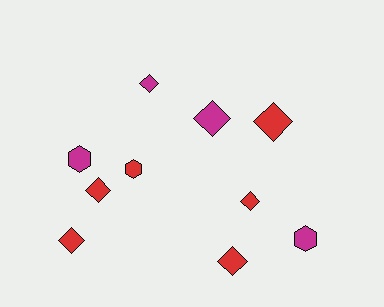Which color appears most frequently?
Red, with 6 objects.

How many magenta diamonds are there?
There are 2 magenta diamonds.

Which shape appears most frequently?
Diamond, with 7 objects.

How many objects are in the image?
There are 10 objects.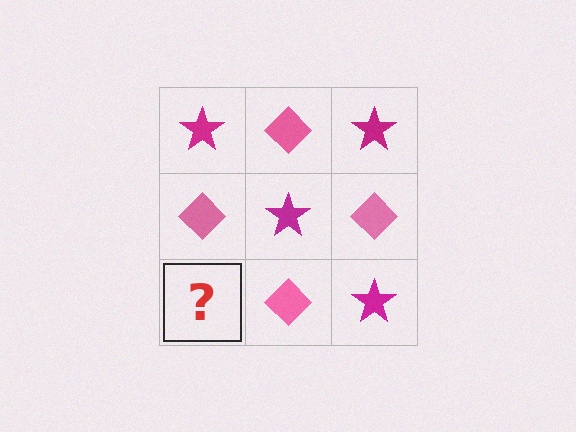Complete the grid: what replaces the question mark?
The question mark should be replaced with a magenta star.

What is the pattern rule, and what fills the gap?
The rule is that it alternates magenta star and pink diamond in a checkerboard pattern. The gap should be filled with a magenta star.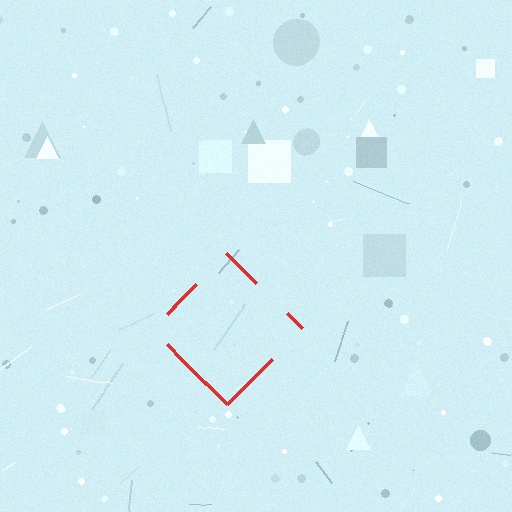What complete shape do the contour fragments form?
The contour fragments form a diamond.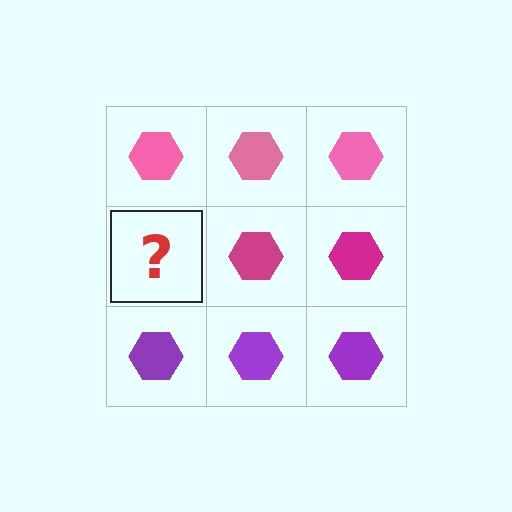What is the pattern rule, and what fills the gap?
The rule is that each row has a consistent color. The gap should be filled with a magenta hexagon.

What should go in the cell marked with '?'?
The missing cell should contain a magenta hexagon.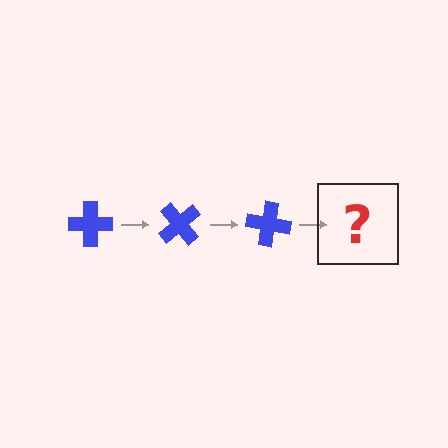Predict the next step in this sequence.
The next step is a blue cross rotated 150 degrees.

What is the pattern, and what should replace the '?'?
The pattern is that the cross rotates 50 degrees each step. The '?' should be a blue cross rotated 150 degrees.